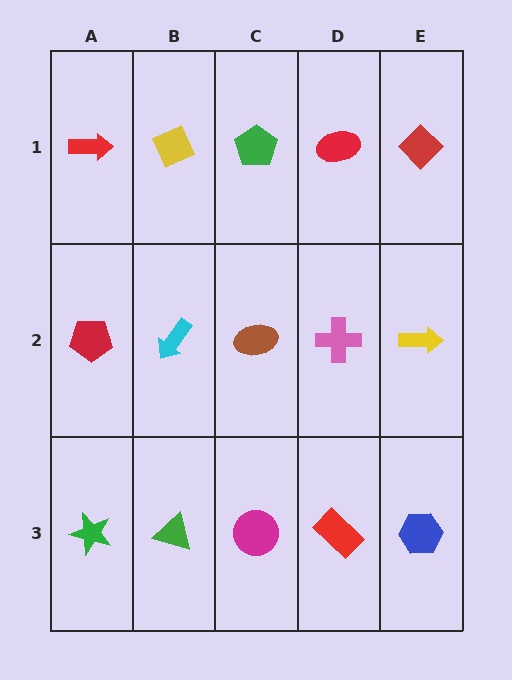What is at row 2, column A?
A red pentagon.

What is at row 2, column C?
A brown ellipse.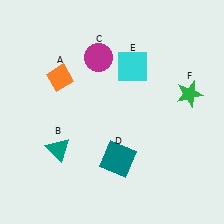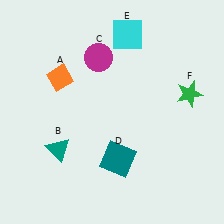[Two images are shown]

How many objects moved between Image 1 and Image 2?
1 object moved between the two images.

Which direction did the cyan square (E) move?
The cyan square (E) moved up.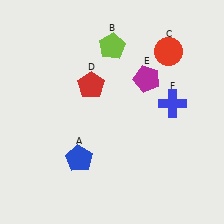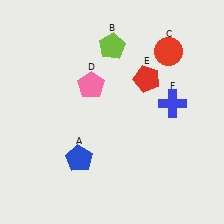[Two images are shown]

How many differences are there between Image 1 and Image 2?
There are 2 differences between the two images.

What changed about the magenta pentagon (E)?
In Image 1, E is magenta. In Image 2, it changed to red.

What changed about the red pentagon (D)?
In Image 1, D is red. In Image 2, it changed to pink.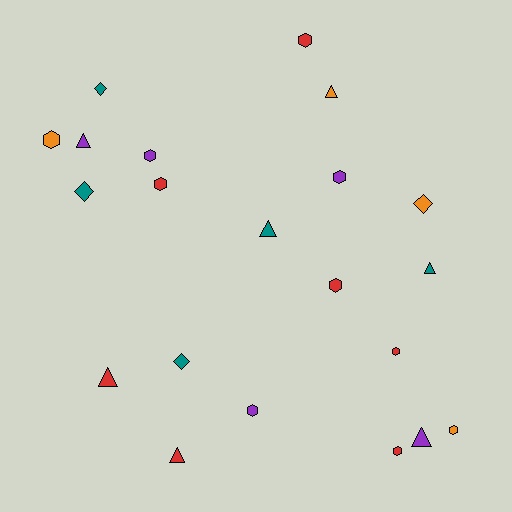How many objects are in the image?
There are 21 objects.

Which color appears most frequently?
Red, with 7 objects.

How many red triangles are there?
There are 2 red triangles.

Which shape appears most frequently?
Hexagon, with 10 objects.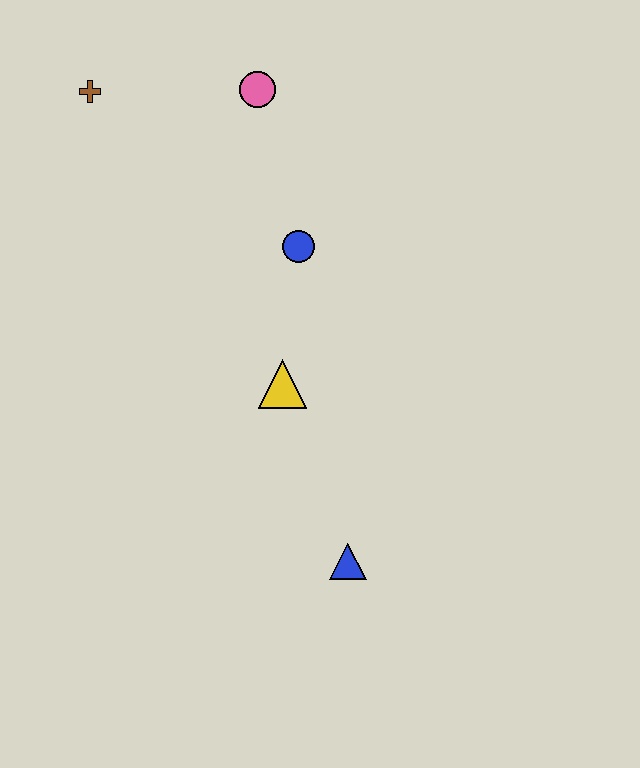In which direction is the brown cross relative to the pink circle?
The brown cross is to the left of the pink circle.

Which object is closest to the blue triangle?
The yellow triangle is closest to the blue triangle.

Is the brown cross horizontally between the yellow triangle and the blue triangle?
No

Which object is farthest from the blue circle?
The blue triangle is farthest from the blue circle.